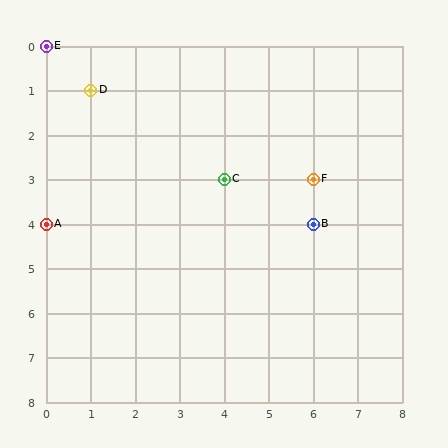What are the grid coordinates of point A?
Point A is at grid coordinates (0, 4).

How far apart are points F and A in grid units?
Points F and A are 6 columns and 1 row apart (about 6.1 grid units diagonally).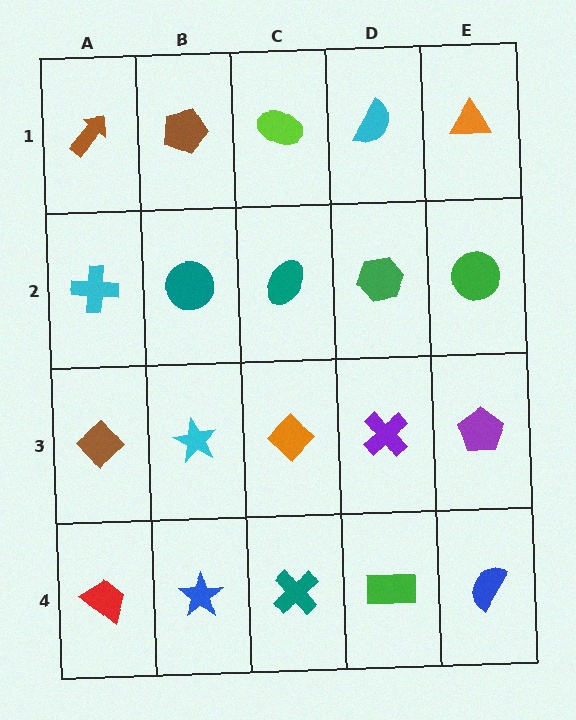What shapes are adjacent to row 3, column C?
A teal ellipse (row 2, column C), a teal cross (row 4, column C), a cyan star (row 3, column B), a purple cross (row 3, column D).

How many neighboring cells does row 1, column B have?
3.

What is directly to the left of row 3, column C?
A cyan star.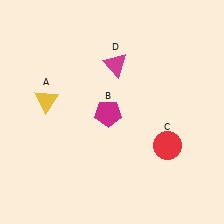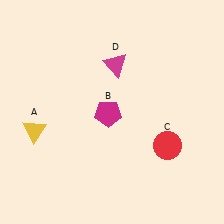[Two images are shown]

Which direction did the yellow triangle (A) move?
The yellow triangle (A) moved down.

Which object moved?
The yellow triangle (A) moved down.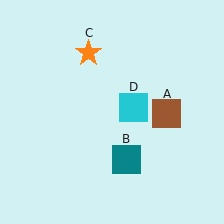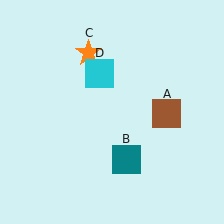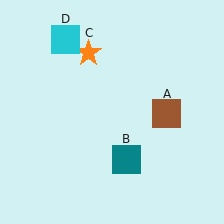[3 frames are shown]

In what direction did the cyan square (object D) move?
The cyan square (object D) moved up and to the left.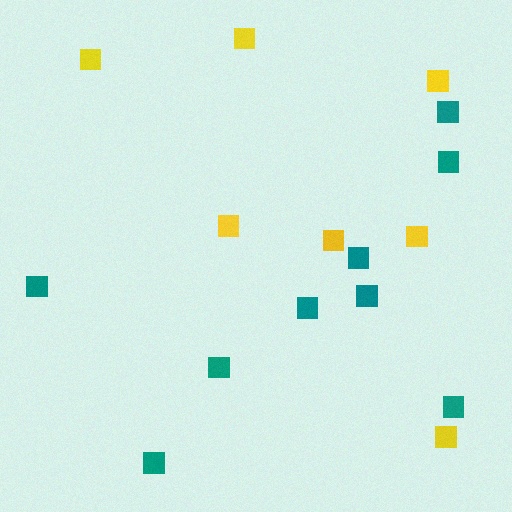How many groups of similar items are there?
There are 2 groups: one group of yellow squares (7) and one group of teal squares (9).